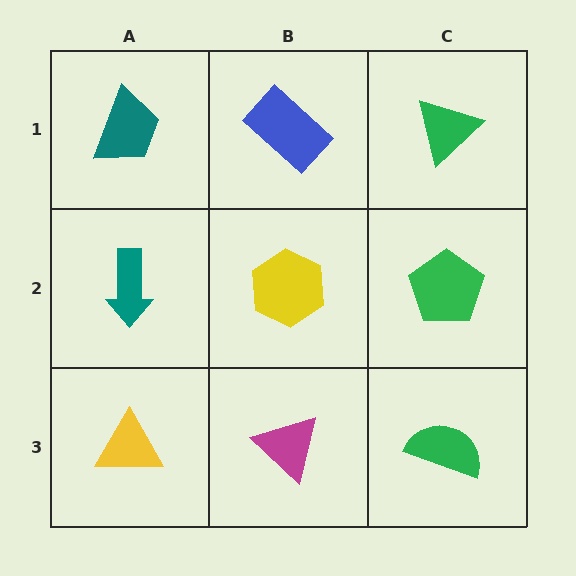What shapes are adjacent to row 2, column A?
A teal trapezoid (row 1, column A), a yellow triangle (row 3, column A), a yellow hexagon (row 2, column B).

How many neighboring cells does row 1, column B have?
3.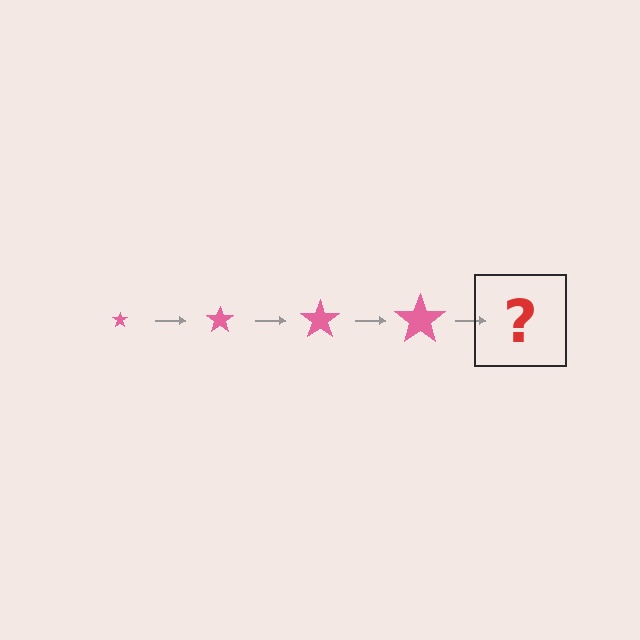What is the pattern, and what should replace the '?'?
The pattern is that the star gets progressively larger each step. The '?' should be a pink star, larger than the previous one.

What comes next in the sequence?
The next element should be a pink star, larger than the previous one.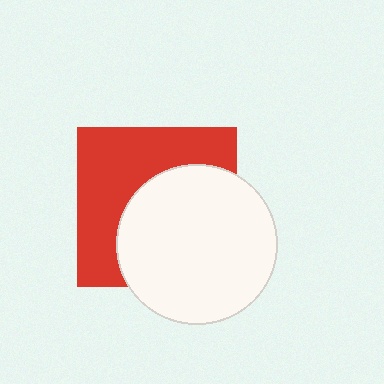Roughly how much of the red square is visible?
About half of it is visible (roughly 48%).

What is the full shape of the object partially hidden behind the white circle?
The partially hidden object is a red square.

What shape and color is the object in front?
The object in front is a white circle.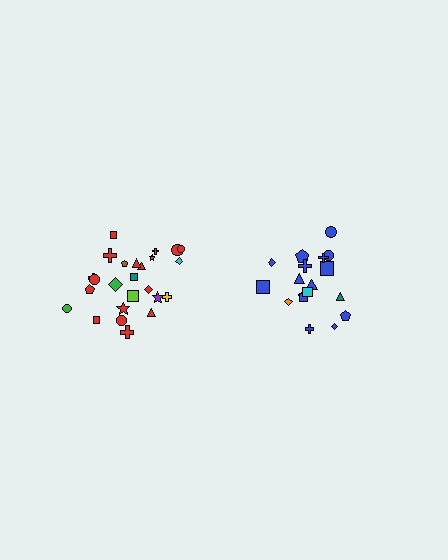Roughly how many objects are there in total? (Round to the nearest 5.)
Roughly 45 objects in total.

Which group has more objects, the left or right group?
The left group.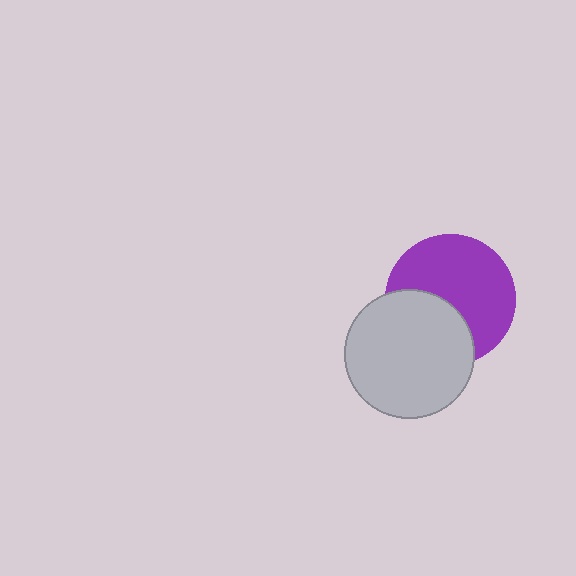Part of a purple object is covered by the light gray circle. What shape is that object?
It is a circle.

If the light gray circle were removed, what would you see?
You would see the complete purple circle.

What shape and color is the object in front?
The object in front is a light gray circle.